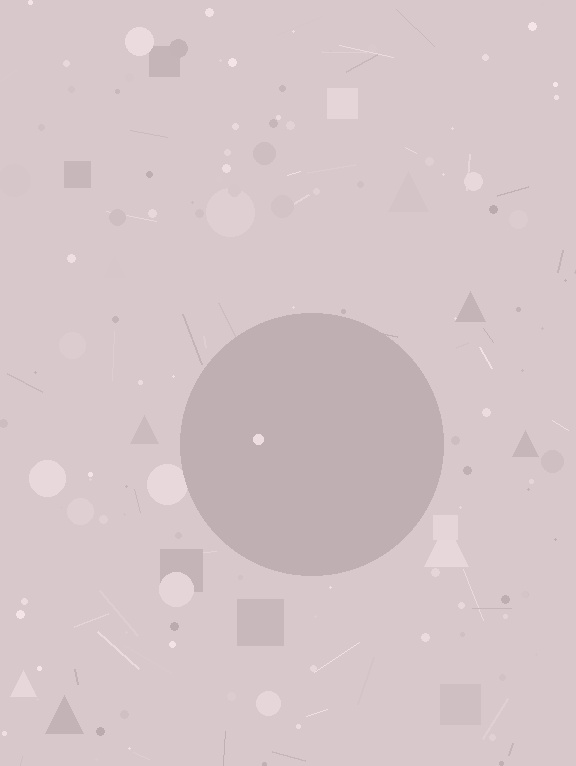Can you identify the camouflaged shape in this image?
The camouflaged shape is a circle.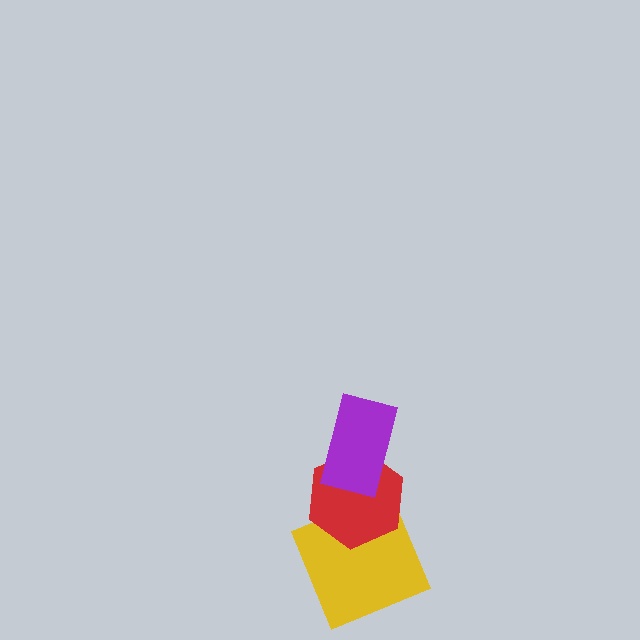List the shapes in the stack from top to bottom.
From top to bottom: the purple rectangle, the red hexagon, the yellow square.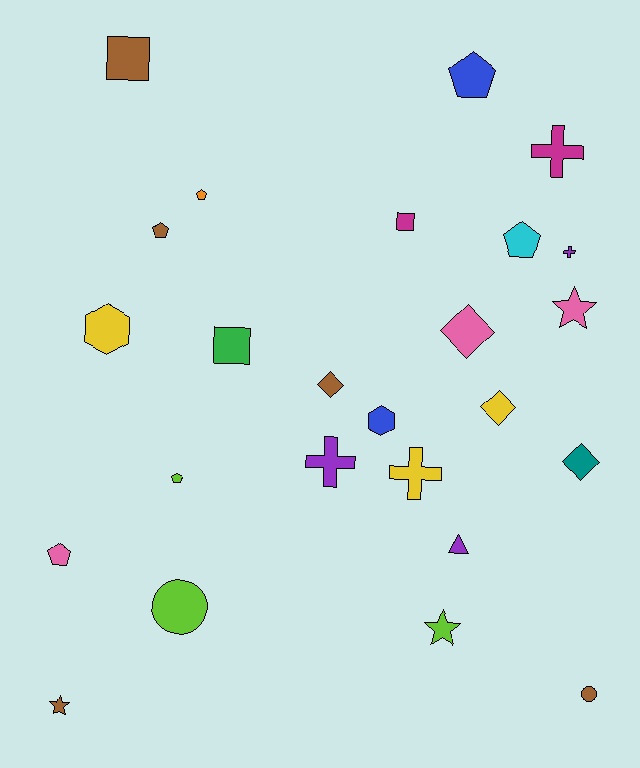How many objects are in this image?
There are 25 objects.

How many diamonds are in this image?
There are 4 diamonds.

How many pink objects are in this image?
There are 3 pink objects.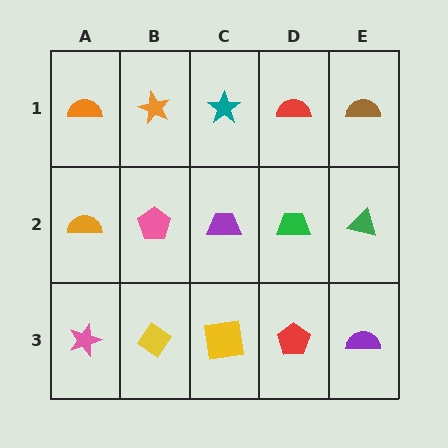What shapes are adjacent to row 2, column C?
A teal star (row 1, column C), a yellow square (row 3, column C), a pink pentagon (row 2, column B), a green trapezoid (row 2, column D).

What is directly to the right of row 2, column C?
A green trapezoid.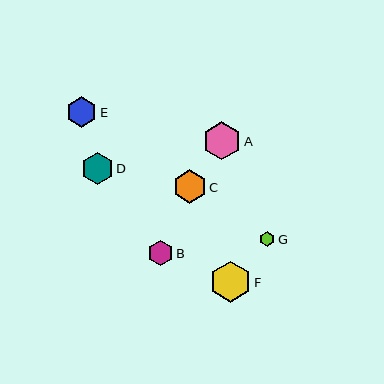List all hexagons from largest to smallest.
From largest to smallest: F, A, C, D, E, B, G.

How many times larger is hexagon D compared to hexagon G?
Hexagon D is approximately 2.1 times the size of hexagon G.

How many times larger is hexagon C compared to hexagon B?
Hexagon C is approximately 1.3 times the size of hexagon B.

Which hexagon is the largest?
Hexagon F is the largest with a size of approximately 41 pixels.